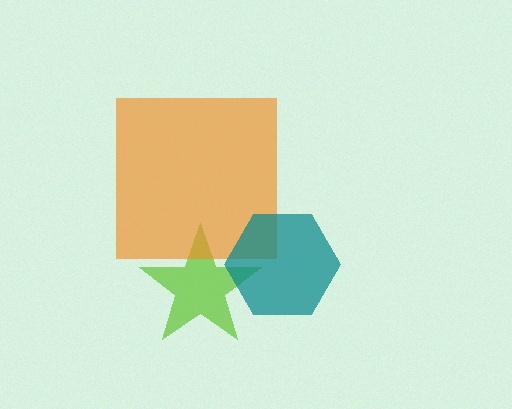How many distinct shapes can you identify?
There are 3 distinct shapes: a lime star, an orange square, a teal hexagon.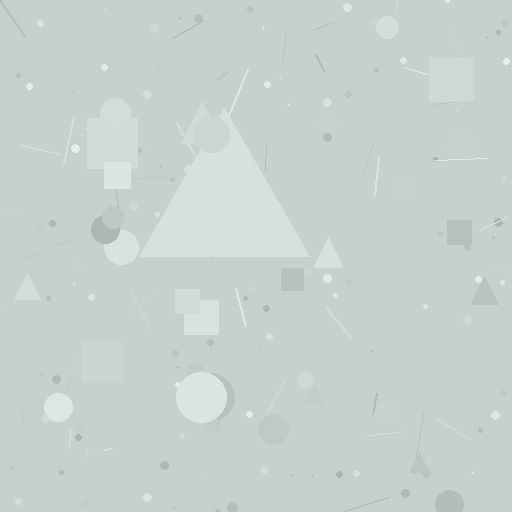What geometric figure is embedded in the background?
A triangle is embedded in the background.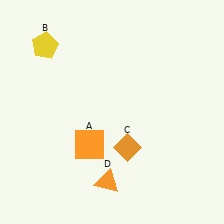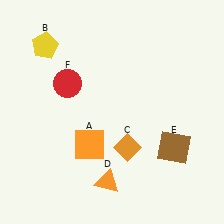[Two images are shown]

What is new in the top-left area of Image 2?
A red circle (F) was added in the top-left area of Image 2.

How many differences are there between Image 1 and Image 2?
There are 2 differences between the two images.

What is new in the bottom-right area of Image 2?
A brown square (E) was added in the bottom-right area of Image 2.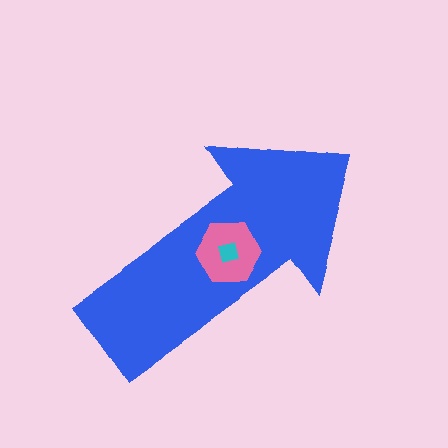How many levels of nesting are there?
3.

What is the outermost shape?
The blue arrow.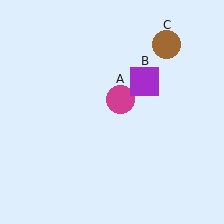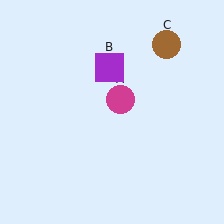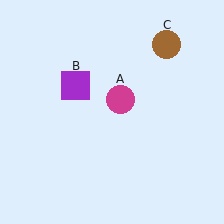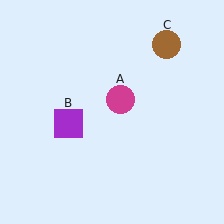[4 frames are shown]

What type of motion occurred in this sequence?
The purple square (object B) rotated counterclockwise around the center of the scene.